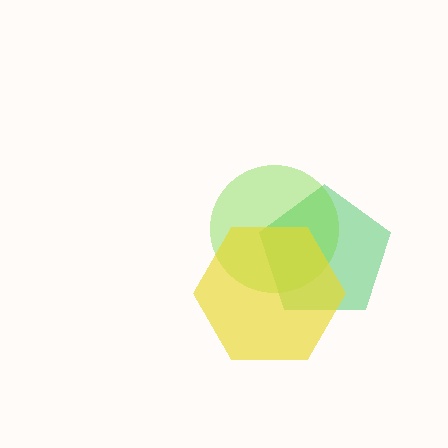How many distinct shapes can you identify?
There are 3 distinct shapes: a green pentagon, a lime circle, a yellow hexagon.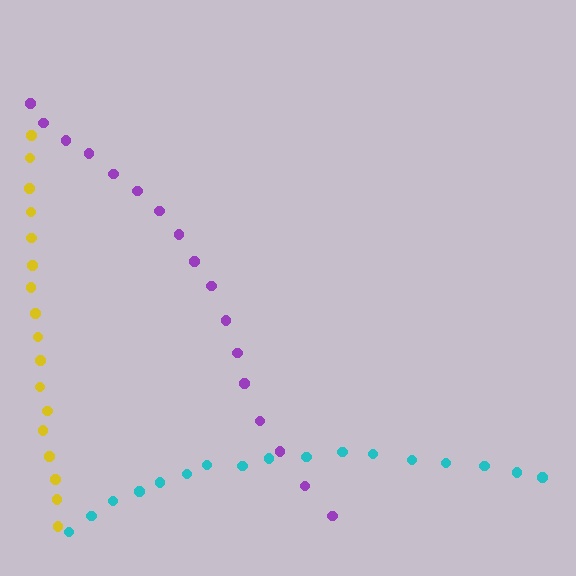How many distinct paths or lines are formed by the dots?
There are 3 distinct paths.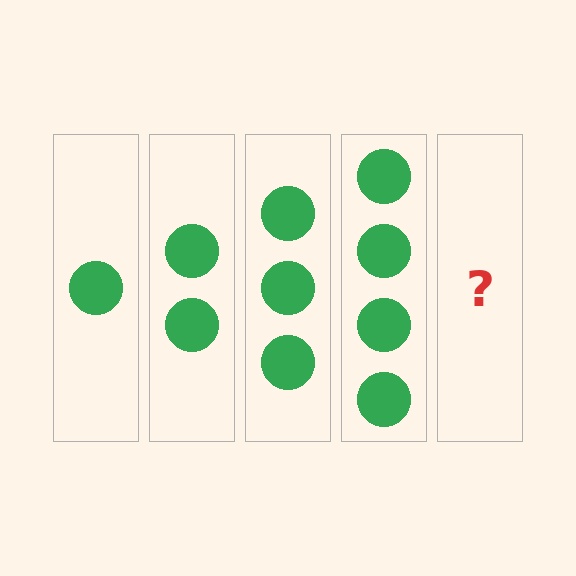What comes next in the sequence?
The next element should be 5 circles.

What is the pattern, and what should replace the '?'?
The pattern is that each step adds one more circle. The '?' should be 5 circles.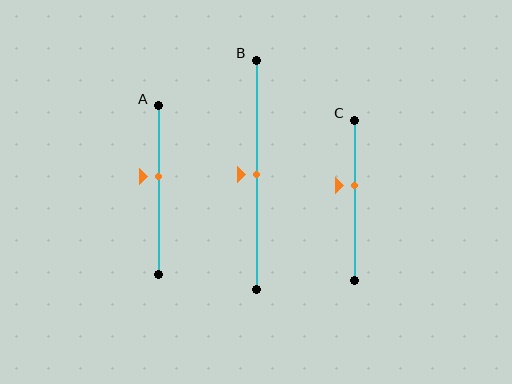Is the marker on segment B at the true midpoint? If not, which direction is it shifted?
Yes, the marker on segment B is at the true midpoint.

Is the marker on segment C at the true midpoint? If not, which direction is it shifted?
No, the marker on segment C is shifted upward by about 9% of the segment length.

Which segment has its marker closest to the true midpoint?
Segment B has its marker closest to the true midpoint.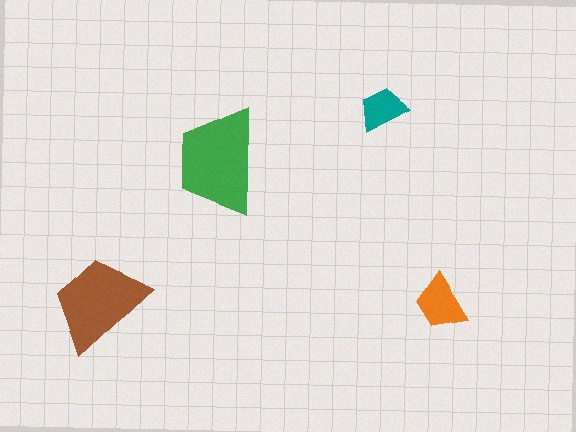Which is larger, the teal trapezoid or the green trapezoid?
The green one.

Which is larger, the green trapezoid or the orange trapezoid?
The green one.